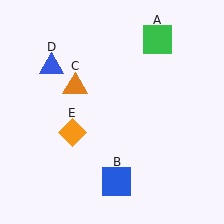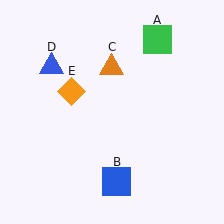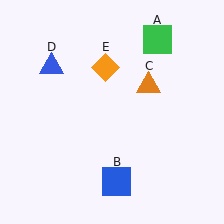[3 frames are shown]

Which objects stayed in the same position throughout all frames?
Green square (object A) and blue square (object B) and blue triangle (object D) remained stationary.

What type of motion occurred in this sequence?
The orange triangle (object C), orange diamond (object E) rotated clockwise around the center of the scene.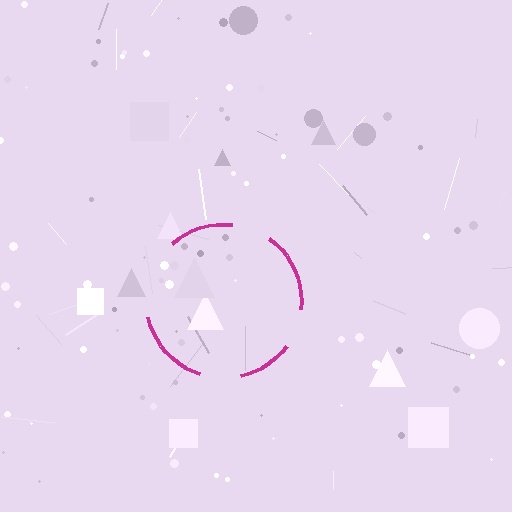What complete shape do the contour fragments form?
The contour fragments form a circle.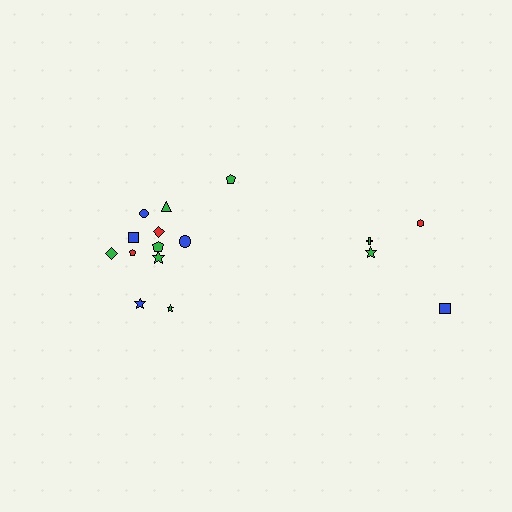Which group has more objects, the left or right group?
The left group.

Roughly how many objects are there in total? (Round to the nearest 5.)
Roughly 15 objects in total.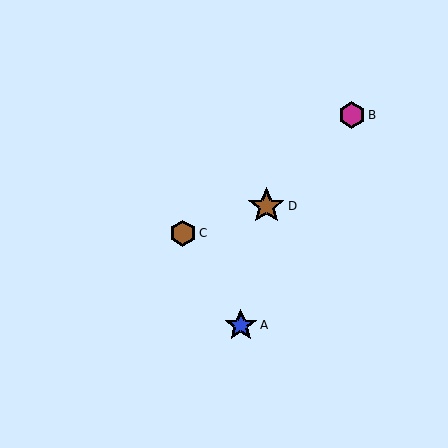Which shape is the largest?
The brown star (labeled D) is the largest.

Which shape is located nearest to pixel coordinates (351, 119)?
The magenta hexagon (labeled B) at (352, 115) is nearest to that location.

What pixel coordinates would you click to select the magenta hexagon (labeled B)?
Click at (352, 115) to select the magenta hexagon B.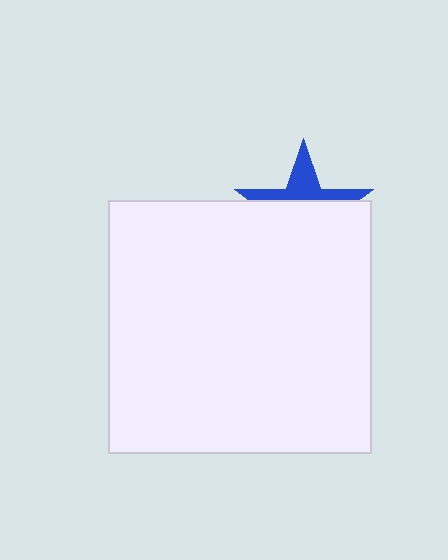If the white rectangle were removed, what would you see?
You would see the complete blue star.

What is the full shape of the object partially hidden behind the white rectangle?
The partially hidden object is a blue star.